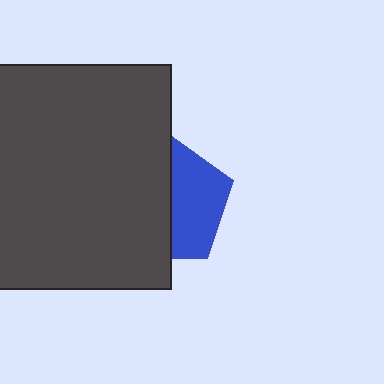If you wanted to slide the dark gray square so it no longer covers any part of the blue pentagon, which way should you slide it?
Slide it left — that is the most direct way to separate the two shapes.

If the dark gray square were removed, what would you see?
You would see the complete blue pentagon.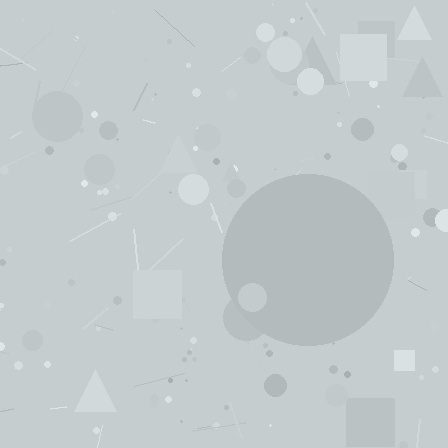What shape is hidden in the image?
A circle is hidden in the image.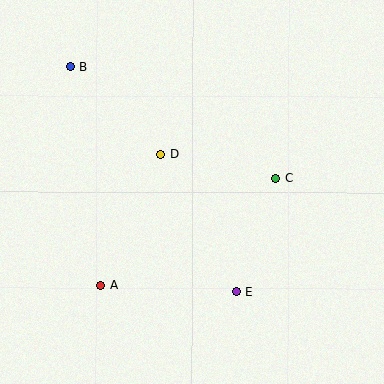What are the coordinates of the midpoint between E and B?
The midpoint between E and B is at (153, 179).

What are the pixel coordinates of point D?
Point D is at (161, 154).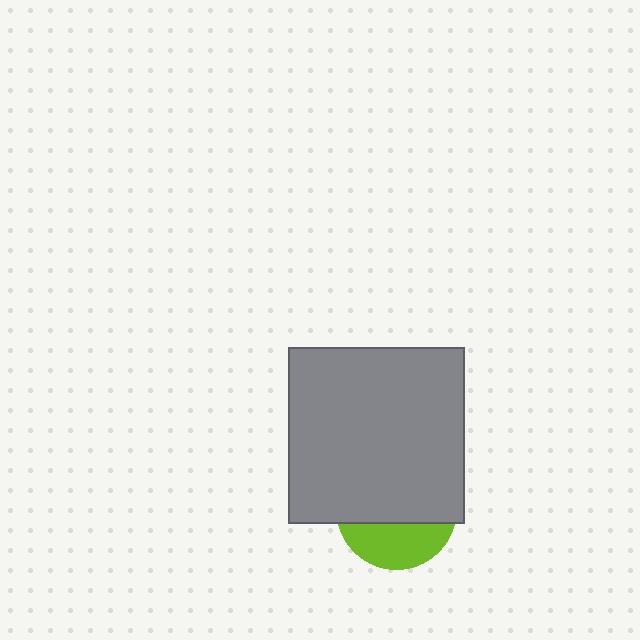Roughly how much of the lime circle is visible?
A small part of it is visible (roughly 35%).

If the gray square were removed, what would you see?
You would see the complete lime circle.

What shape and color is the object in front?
The object in front is a gray square.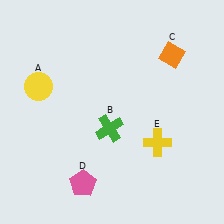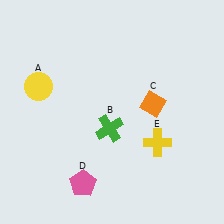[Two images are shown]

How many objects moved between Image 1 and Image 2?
1 object moved between the two images.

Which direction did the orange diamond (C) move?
The orange diamond (C) moved down.